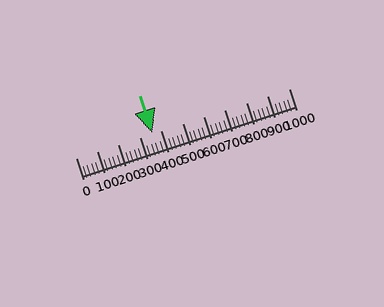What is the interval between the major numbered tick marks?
The major tick marks are spaced 100 units apart.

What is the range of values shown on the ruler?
The ruler shows values from 0 to 1000.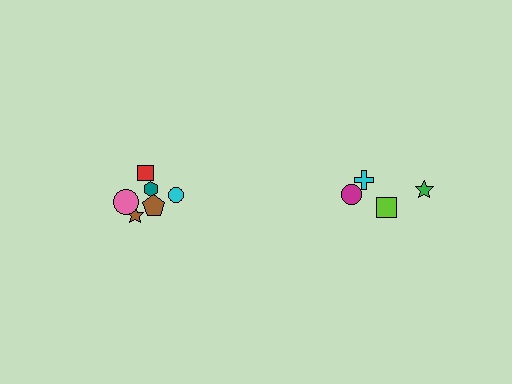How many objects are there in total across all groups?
There are 10 objects.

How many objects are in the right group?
There are 4 objects.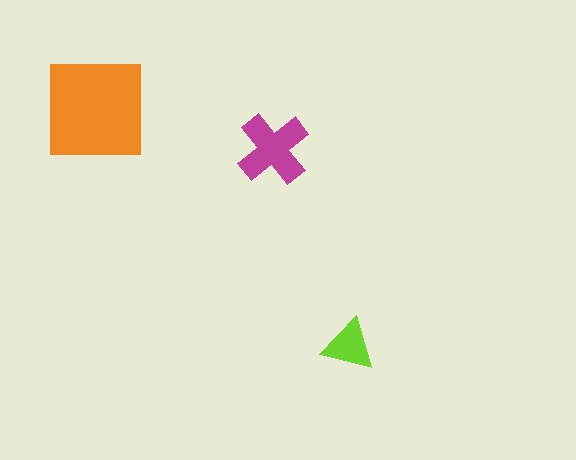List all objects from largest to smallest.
The orange square, the magenta cross, the lime triangle.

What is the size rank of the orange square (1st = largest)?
1st.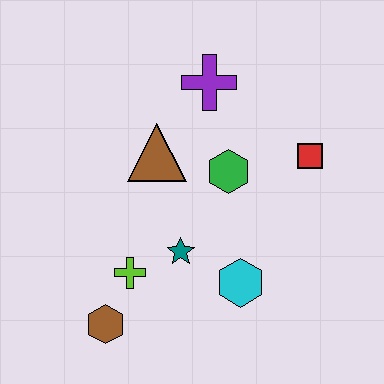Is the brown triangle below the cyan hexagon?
No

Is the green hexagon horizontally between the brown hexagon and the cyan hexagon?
Yes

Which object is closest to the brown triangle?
The green hexagon is closest to the brown triangle.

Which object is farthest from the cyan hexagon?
The purple cross is farthest from the cyan hexagon.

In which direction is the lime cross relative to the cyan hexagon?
The lime cross is to the left of the cyan hexagon.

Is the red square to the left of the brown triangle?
No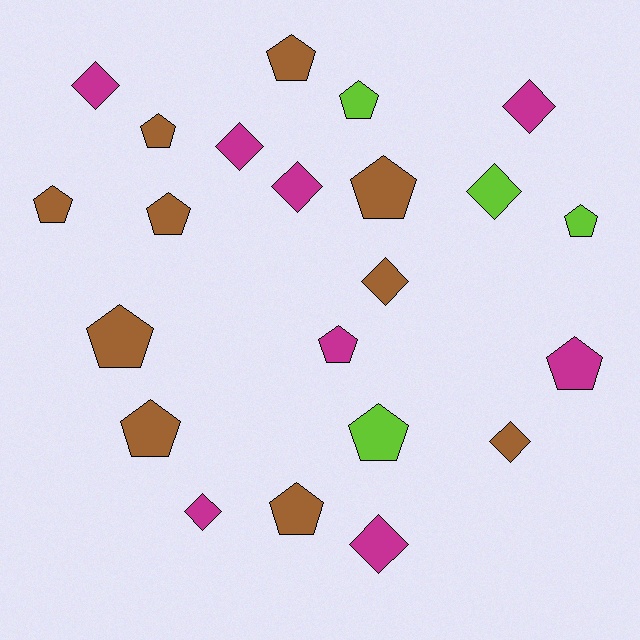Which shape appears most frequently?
Pentagon, with 13 objects.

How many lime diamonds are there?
There is 1 lime diamond.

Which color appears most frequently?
Brown, with 10 objects.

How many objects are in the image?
There are 22 objects.